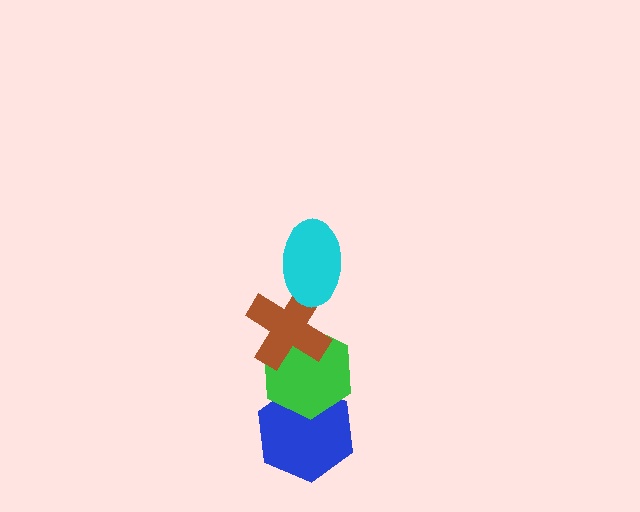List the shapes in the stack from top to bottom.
From top to bottom: the cyan ellipse, the brown cross, the green hexagon, the blue hexagon.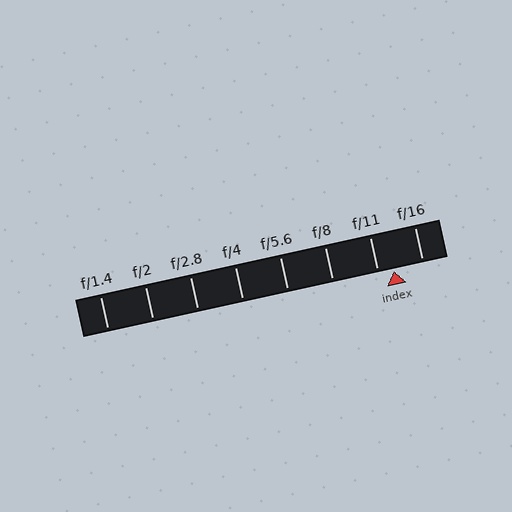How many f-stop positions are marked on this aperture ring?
There are 8 f-stop positions marked.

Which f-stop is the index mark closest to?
The index mark is closest to f/11.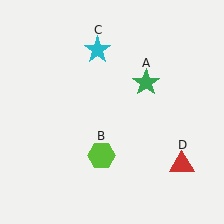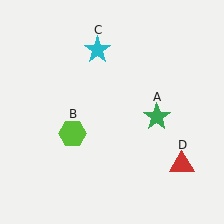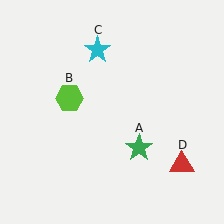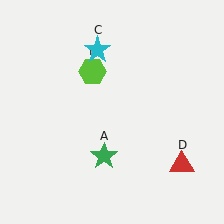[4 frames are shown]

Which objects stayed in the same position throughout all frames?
Cyan star (object C) and red triangle (object D) remained stationary.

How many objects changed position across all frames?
2 objects changed position: green star (object A), lime hexagon (object B).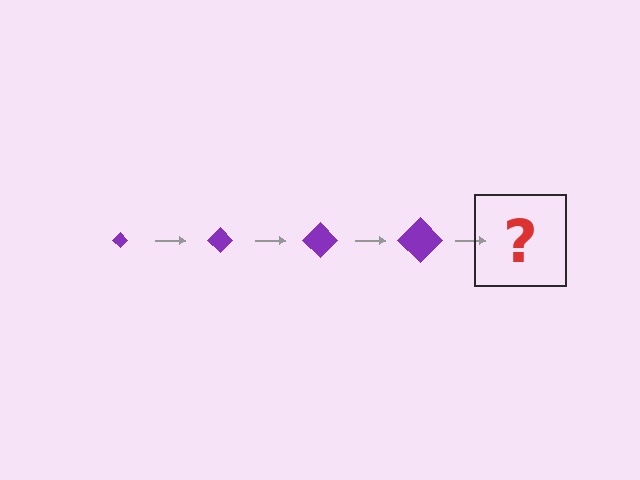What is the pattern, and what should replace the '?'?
The pattern is that the diamond gets progressively larger each step. The '?' should be a purple diamond, larger than the previous one.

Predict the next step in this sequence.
The next step is a purple diamond, larger than the previous one.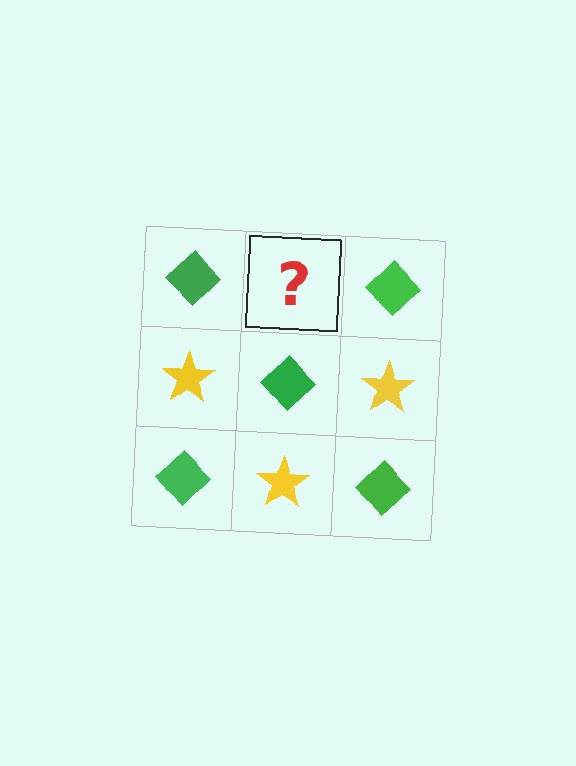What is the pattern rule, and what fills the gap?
The rule is that it alternates green diamond and yellow star in a checkerboard pattern. The gap should be filled with a yellow star.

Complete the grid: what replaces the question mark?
The question mark should be replaced with a yellow star.